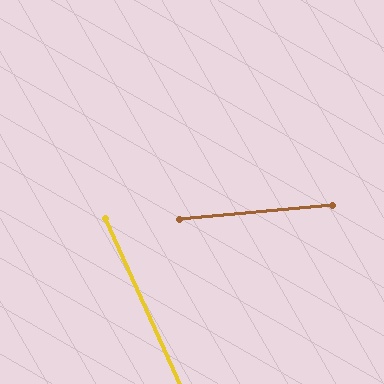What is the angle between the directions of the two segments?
Approximately 71 degrees.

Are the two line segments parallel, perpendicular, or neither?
Neither parallel nor perpendicular — they differ by about 71°.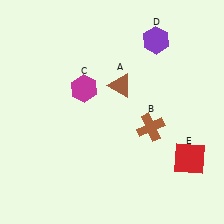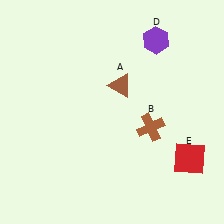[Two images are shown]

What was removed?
The magenta hexagon (C) was removed in Image 2.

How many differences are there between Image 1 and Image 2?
There is 1 difference between the two images.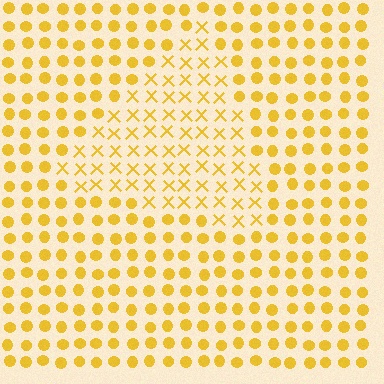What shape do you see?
I see a triangle.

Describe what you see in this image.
The image is filled with small yellow elements arranged in a uniform grid. A triangle-shaped region contains X marks, while the surrounding area contains circles. The boundary is defined purely by the change in element shape.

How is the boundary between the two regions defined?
The boundary is defined by a change in element shape: X marks inside vs. circles outside. All elements share the same color and spacing.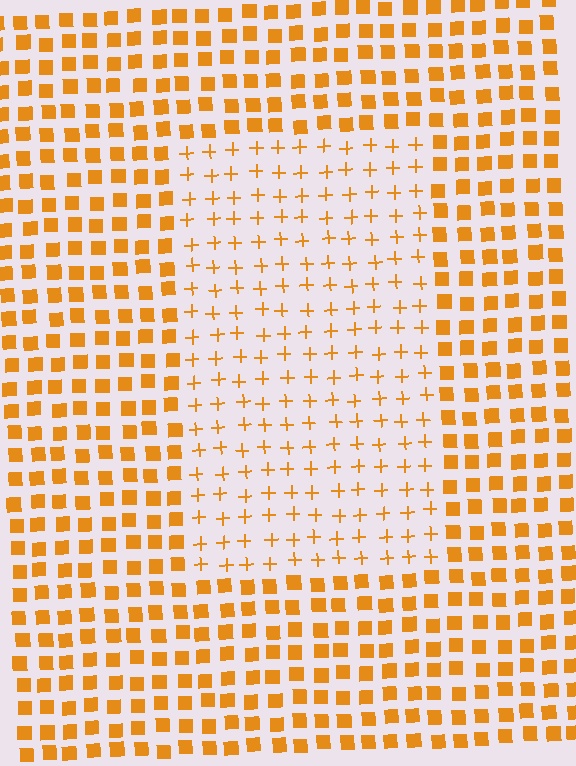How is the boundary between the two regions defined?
The boundary is defined by a change in element shape: plus signs inside vs. squares outside. All elements share the same color and spacing.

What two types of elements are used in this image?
The image uses plus signs inside the rectangle region and squares outside it.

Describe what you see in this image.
The image is filled with small orange elements arranged in a uniform grid. A rectangle-shaped region contains plus signs, while the surrounding area contains squares. The boundary is defined purely by the change in element shape.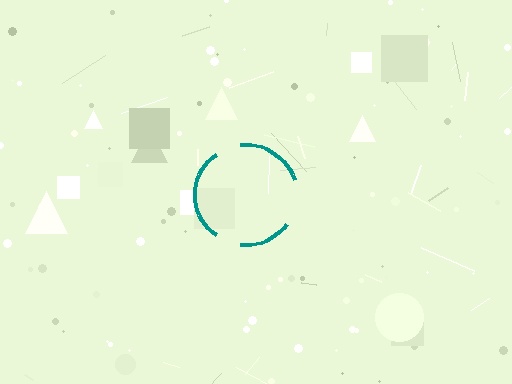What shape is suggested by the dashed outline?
The dashed outline suggests a circle.